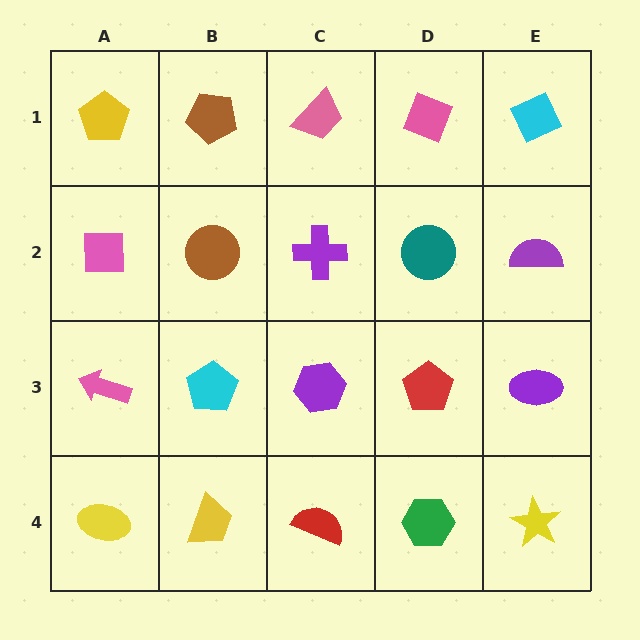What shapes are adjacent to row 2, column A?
A yellow pentagon (row 1, column A), a pink arrow (row 3, column A), a brown circle (row 2, column B).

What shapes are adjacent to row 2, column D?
A pink diamond (row 1, column D), a red pentagon (row 3, column D), a purple cross (row 2, column C), a purple semicircle (row 2, column E).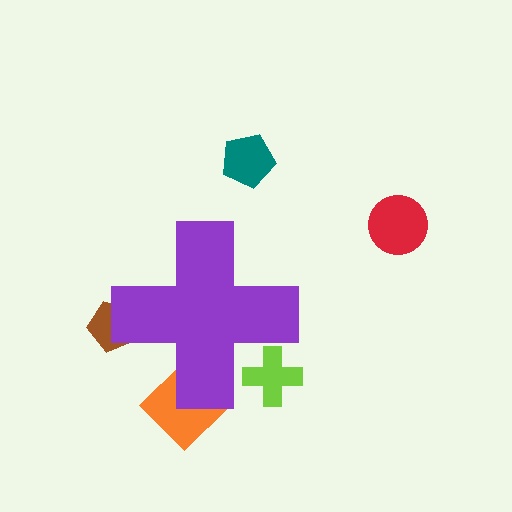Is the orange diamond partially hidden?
Yes, the orange diamond is partially hidden behind the purple cross.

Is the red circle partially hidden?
No, the red circle is fully visible.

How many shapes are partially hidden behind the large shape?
3 shapes are partially hidden.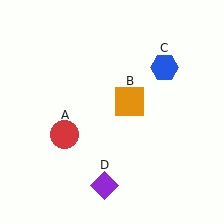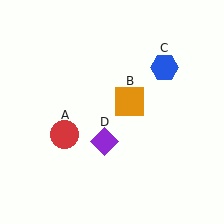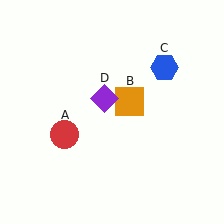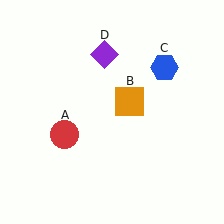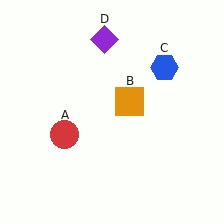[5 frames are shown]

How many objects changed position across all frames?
1 object changed position: purple diamond (object D).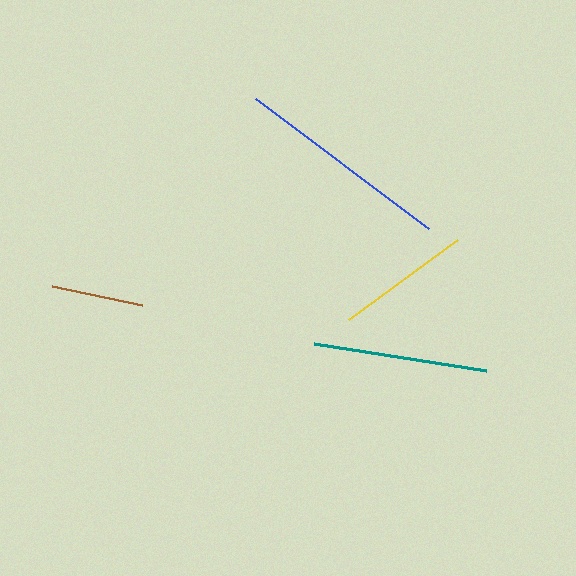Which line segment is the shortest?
The brown line is the shortest at approximately 92 pixels.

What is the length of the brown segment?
The brown segment is approximately 92 pixels long.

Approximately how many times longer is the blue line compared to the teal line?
The blue line is approximately 1.2 times the length of the teal line.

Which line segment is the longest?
The blue line is the longest at approximately 217 pixels.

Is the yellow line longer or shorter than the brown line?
The yellow line is longer than the brown line.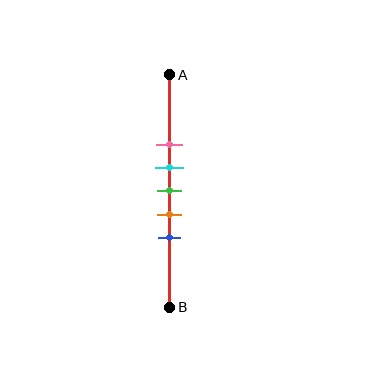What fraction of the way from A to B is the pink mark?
The pink mark is approximately 30% (0.3) of the way from A to B.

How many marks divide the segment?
There are 5 marks dividing the segment.